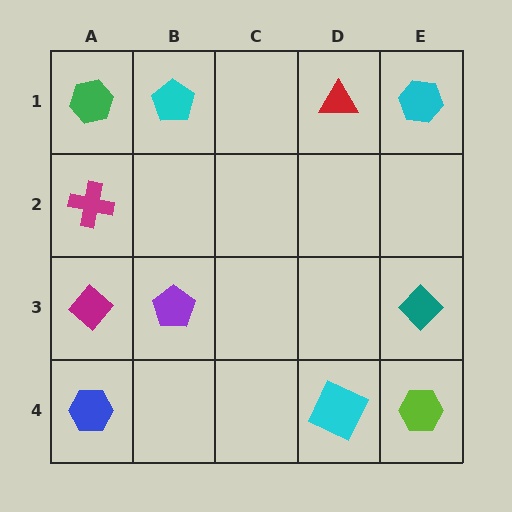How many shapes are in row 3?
3 shapes.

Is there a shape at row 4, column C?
No, that cell is empty.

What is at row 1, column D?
A red triangle.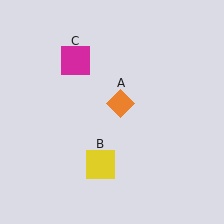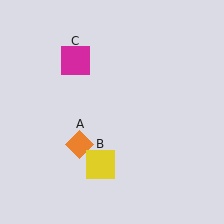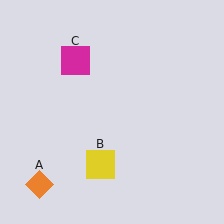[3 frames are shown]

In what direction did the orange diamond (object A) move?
The orange diamond (object A) moved down and to the left.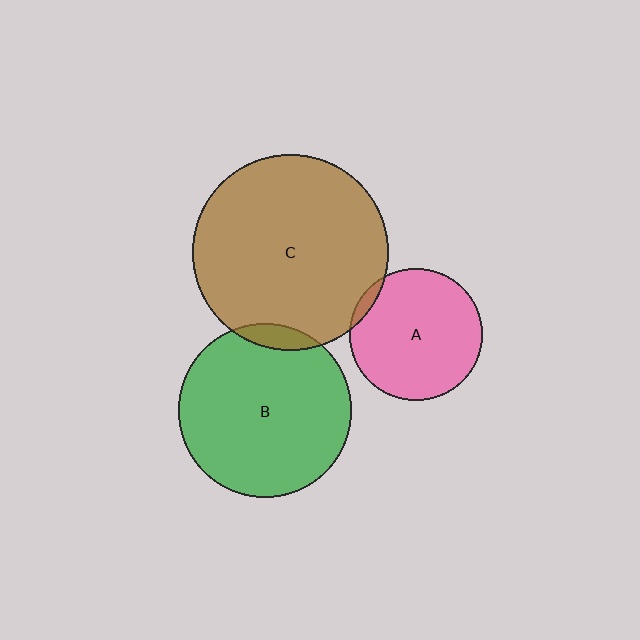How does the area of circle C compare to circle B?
Approximately 1.3 times.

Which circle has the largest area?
Circle C (brown).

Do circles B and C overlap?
Yes.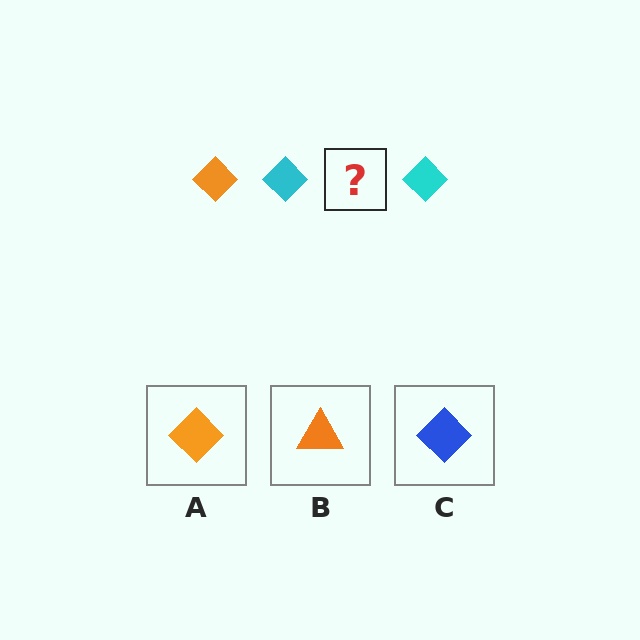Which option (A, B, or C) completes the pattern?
A.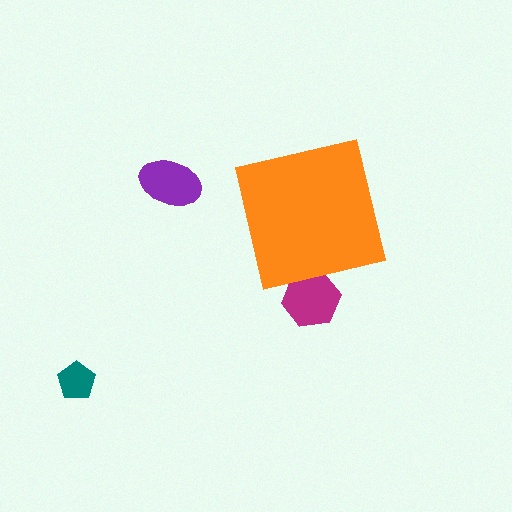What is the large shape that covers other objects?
An orange square.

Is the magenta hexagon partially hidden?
Yes, the magenta hexagon is partially hidden behind the orange square.